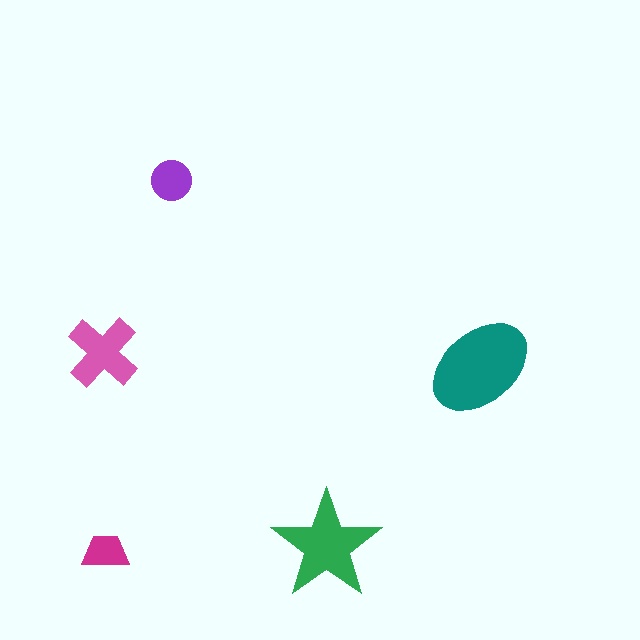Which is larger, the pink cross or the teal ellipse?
The teal ellipse.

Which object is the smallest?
The magenta trapezoid.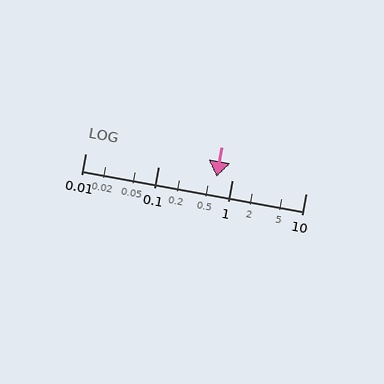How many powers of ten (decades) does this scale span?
The scale spans 3 decades, from 0.01 to 10.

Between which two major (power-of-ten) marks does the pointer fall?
The pointer is between 0.1 and 1.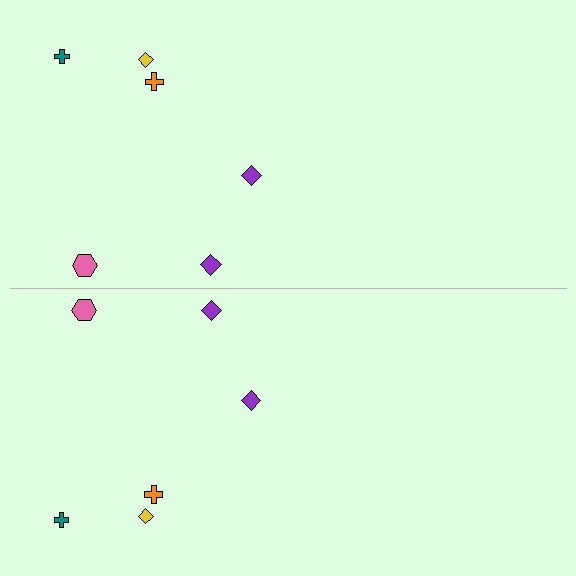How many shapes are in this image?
There are 12 shapes in this image.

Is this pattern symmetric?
Yes, this pattern has bilateral (reflection) symmetry.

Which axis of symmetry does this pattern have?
The pattern has a horizontal axis of symmetry running through the center of the image.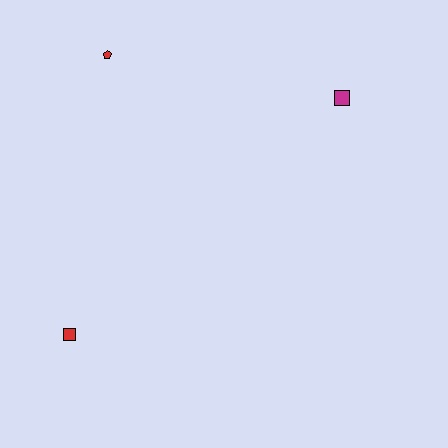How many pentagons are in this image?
There is 1 pentagon.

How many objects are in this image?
There are 3 objects.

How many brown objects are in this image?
There are no brown objects.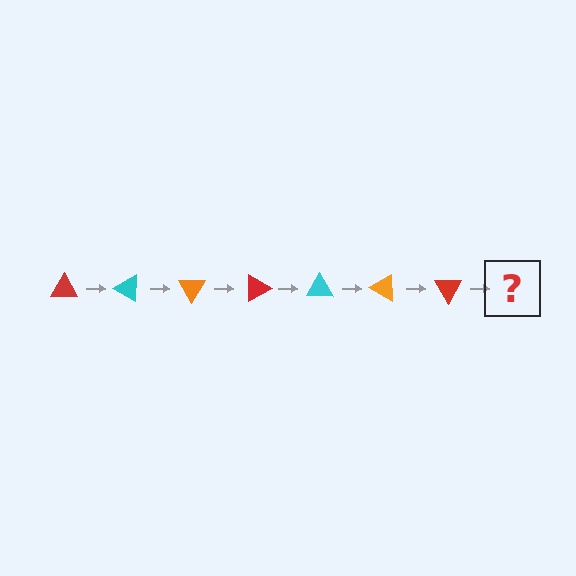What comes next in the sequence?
The next element should be a cyan triangle, rotated 210 degrees from the start.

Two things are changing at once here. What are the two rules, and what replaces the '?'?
The two rules are that it rotates 30 degrees each step and the color cycles through red, cyan, and orange. The '?' should be a cyan triangle, rotated 210 degrees from the start.